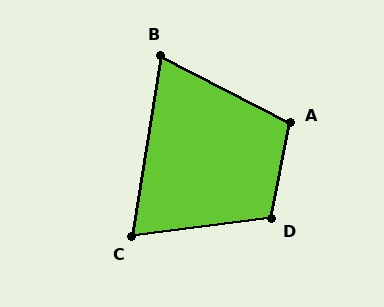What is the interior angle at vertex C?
Approximately 74 degrees (acute).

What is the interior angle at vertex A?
Approximately 106 degrees (obtuse).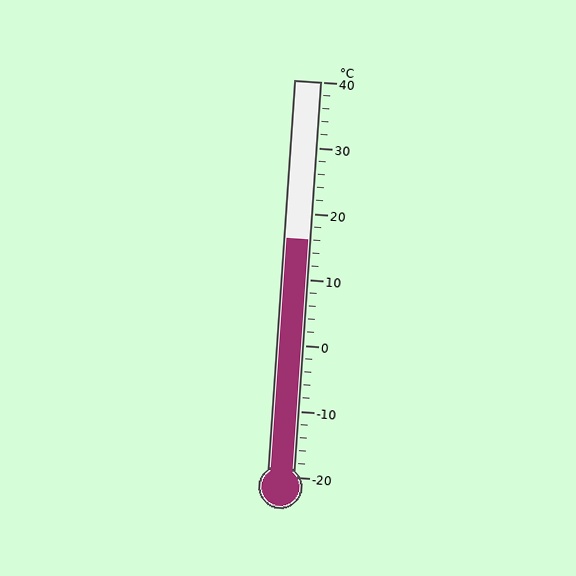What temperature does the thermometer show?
The thermometer shows approximately 16°C.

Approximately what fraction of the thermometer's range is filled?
The thermometer is filled to approximately 60% of its range.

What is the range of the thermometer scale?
The thermometer scale ranges from -20°C to 40°C.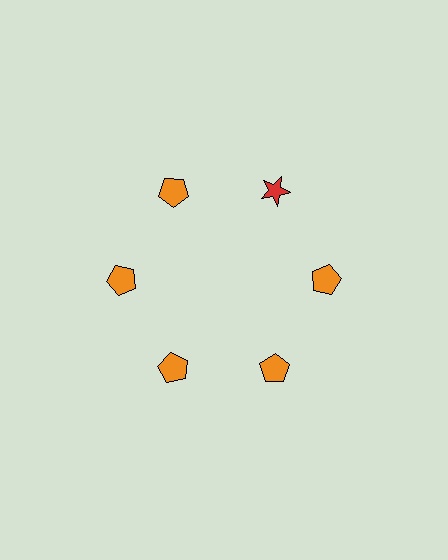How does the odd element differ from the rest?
It differs in both color (red instead of orange) and shape (star instead of pentagon).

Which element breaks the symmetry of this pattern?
The red star at roughly the 1 o'clock position breaks the symmetry. All other shapes are orange pentagons.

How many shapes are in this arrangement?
There are 6 shapes arranged in a ring pattern.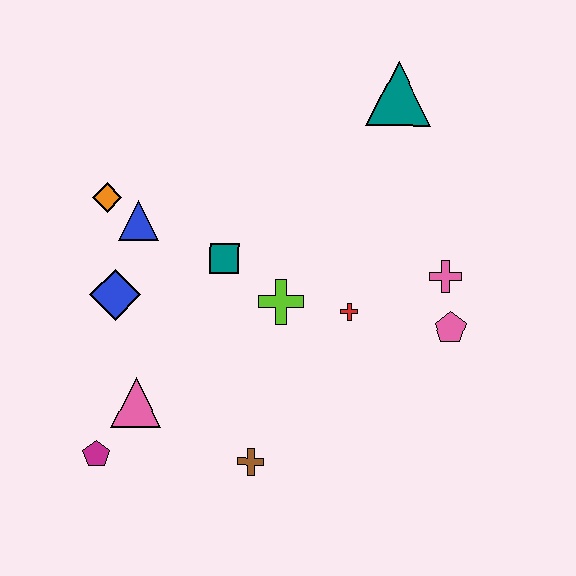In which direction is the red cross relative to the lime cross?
The red cross is to the right of the lime cross.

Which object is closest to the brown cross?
The pink triangle is closest to the brown cross.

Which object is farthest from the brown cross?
The teal triangle is farthest from the brown cross.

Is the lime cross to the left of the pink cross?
Yes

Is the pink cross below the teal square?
Yes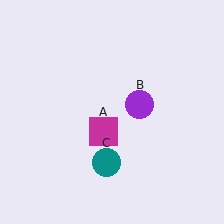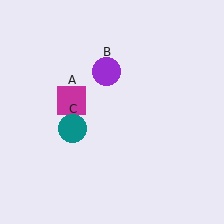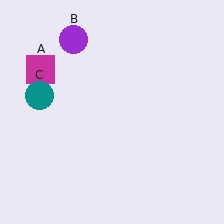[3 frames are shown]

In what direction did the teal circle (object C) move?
The teal circle (object C) moved up and to the left.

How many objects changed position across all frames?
3 objects changed position: magenta square (object A), purple circle (object B), teal circle (object C).